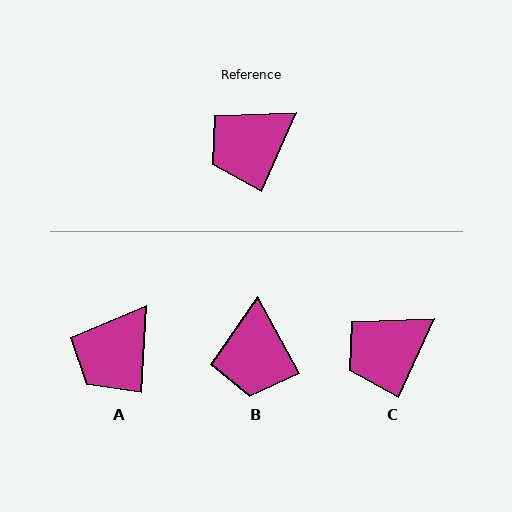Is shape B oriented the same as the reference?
No, it is off by about 53 degrees.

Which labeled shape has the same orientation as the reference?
C.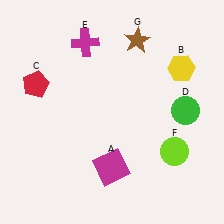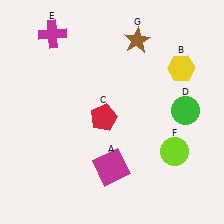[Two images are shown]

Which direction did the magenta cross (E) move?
The magenta cross (E) moved left.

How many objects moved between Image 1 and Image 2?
2 objects moved between the two images.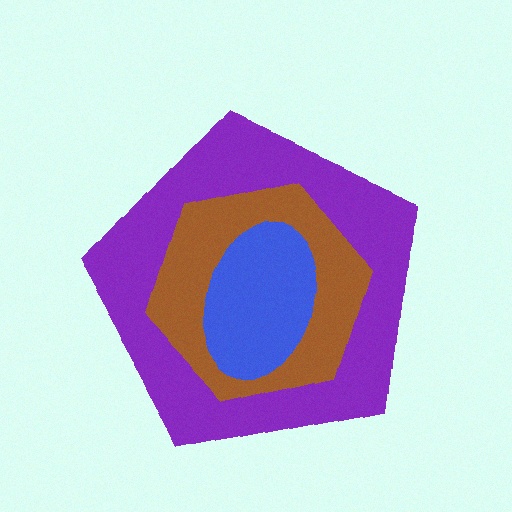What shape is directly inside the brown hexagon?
The blue ellipse.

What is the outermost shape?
The purple pentagon.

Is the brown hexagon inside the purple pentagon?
Yes.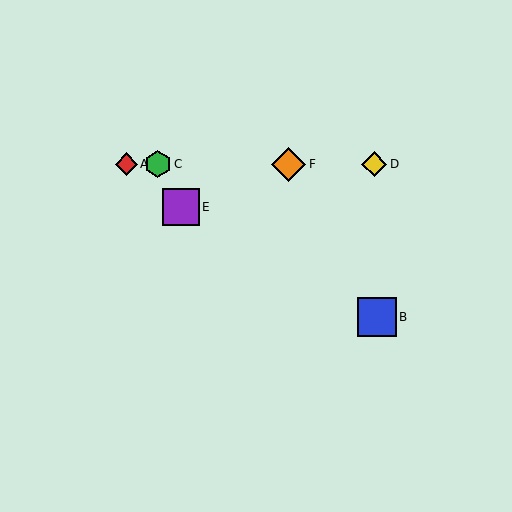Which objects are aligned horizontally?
Objects A, C, D, F are aligned horizontally.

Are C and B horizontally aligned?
No, C is at y≈164 and B is at y≈317.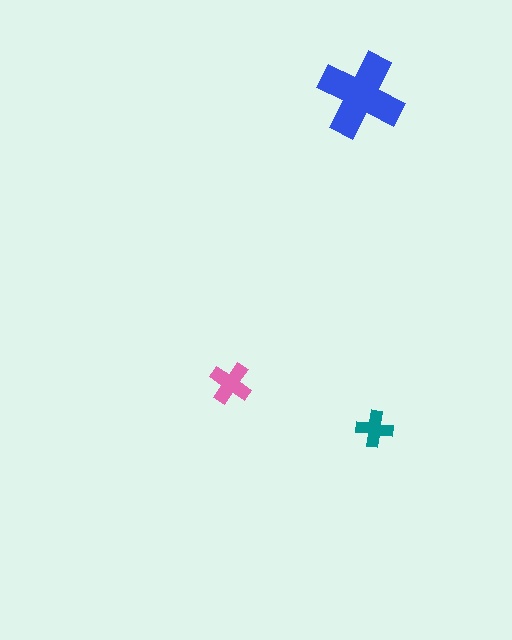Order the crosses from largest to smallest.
the blue one, the pink one, the teal one.